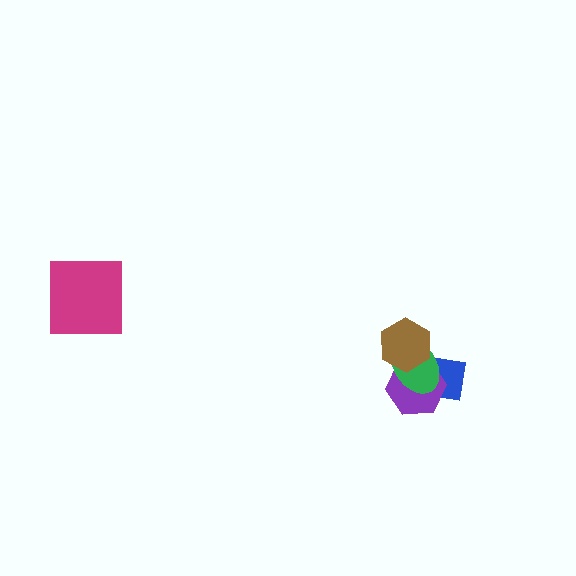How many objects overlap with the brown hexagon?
2 objects overlap with the brown hexagon.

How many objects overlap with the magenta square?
0 objects overlap with the magenta square.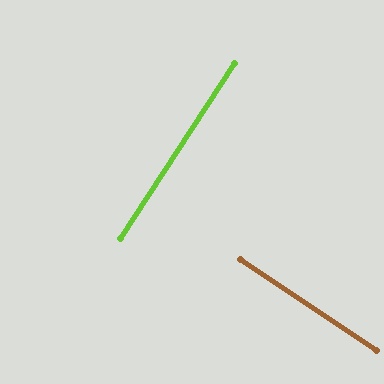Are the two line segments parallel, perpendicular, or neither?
Perpendicular — they meet at approximately 89°.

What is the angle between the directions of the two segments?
Approximately 89 degrees.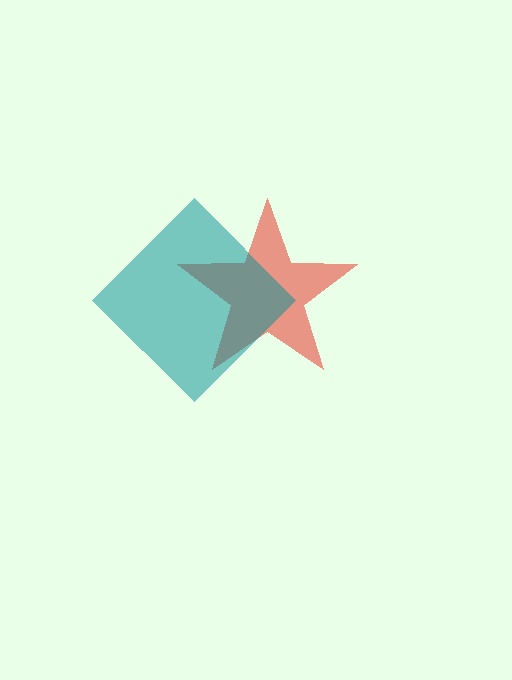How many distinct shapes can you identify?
There are 2 distinct shapes: a red star, a teal diamond.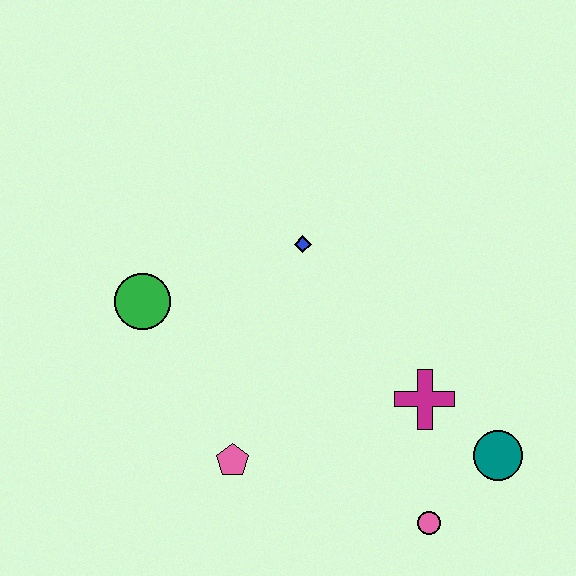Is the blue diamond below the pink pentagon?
No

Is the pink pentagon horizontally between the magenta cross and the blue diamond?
No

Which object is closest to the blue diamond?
The green circle is closest to the blue diamond.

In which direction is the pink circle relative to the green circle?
The pink circle is to the right of the green circle.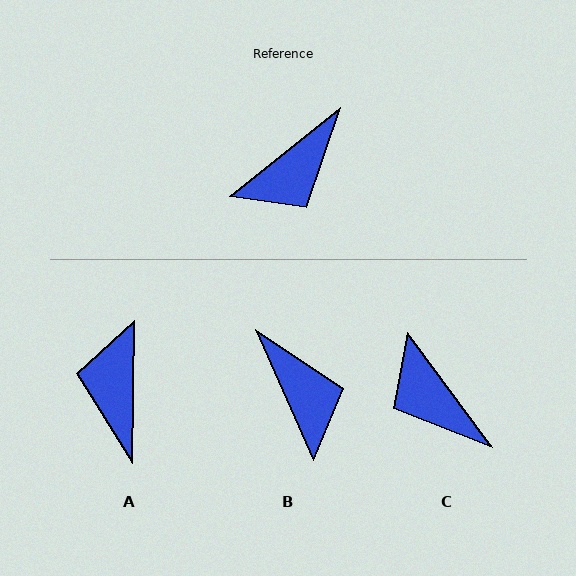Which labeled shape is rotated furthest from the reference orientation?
A, about 129 degrees away.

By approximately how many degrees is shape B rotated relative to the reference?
Approximately 75 degrees counter-clockwise.